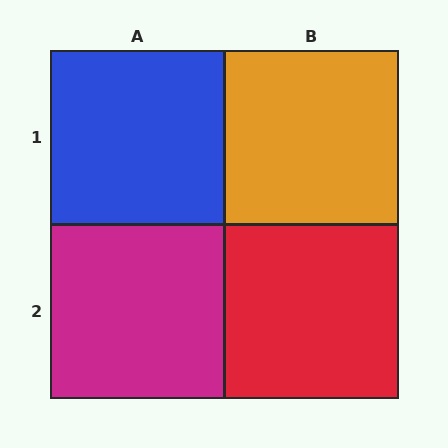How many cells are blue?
1 cell is blue.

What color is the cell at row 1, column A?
Blue.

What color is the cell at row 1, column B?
Orange.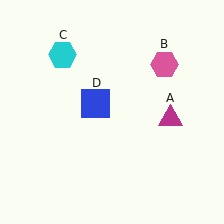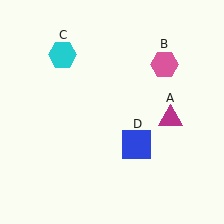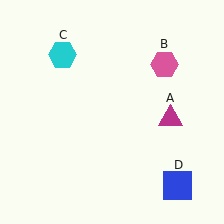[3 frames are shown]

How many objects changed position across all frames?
1 object changed position: blue square (object D).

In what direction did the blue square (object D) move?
The blue square (object D) moved down and to the right.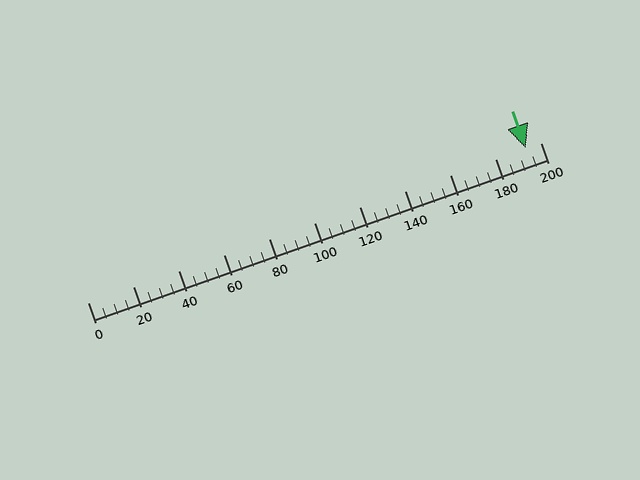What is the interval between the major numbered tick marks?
The major tick marks are spaced 20 units apart.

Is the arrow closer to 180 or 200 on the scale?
The arrow is closer to 200.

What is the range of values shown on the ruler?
The ruler shows values from 0 to 200.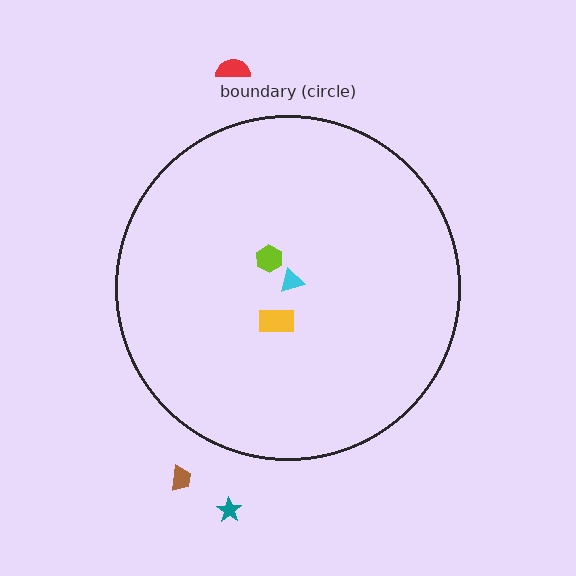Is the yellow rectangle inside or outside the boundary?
Inside.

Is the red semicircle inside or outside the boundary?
Outside.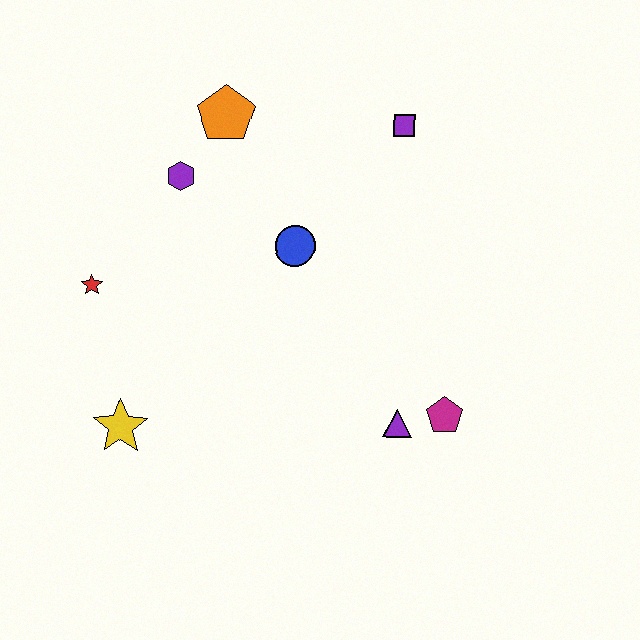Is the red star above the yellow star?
Yes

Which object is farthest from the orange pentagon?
The magenta pentagon is farthest from the orange pentagon.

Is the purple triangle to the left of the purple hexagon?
No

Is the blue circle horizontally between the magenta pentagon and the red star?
Yes